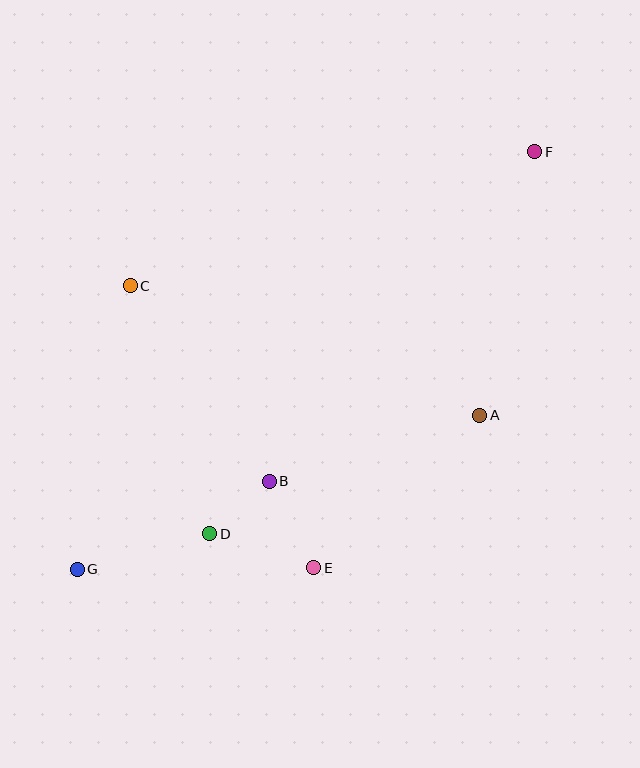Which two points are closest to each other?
Points B and D are closest to each other.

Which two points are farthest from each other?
Points F and G are farthest from each other.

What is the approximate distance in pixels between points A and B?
The distance between A and B is approximately 221 pixels.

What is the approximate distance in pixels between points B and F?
The distance between B and F is approximately 423 pixels.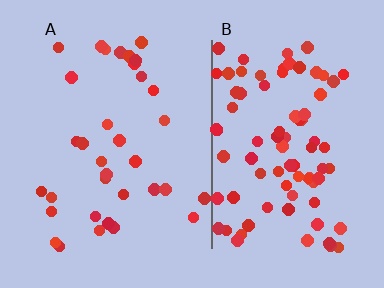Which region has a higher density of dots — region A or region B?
B (the right).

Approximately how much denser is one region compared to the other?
Approximately 2.5× — region B over region A.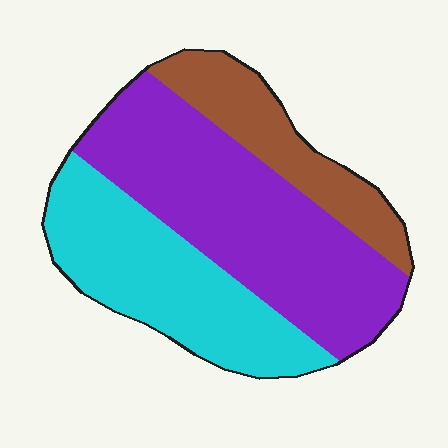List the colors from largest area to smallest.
From largest to smallest: purple, cyan, brown.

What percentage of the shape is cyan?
Cyan takes up about one third (1/3) of the shape.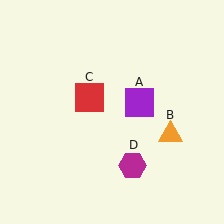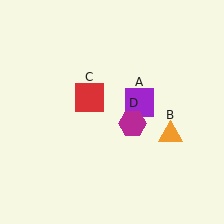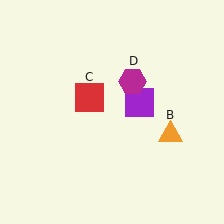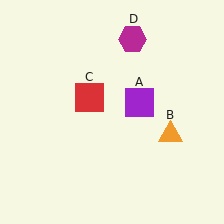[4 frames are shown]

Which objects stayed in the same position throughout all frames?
Purple square (object A) and orange triangle (object B) and red square (object C) remained stationary.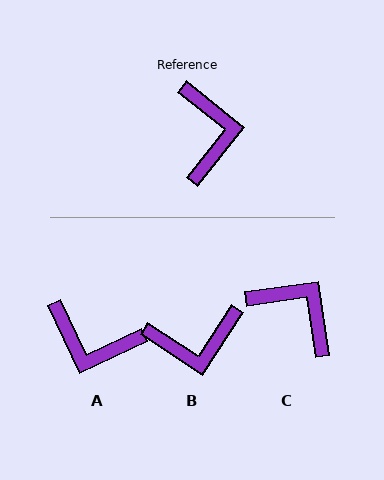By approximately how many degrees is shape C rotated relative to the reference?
Approximately 47 degrees counter-clockwise.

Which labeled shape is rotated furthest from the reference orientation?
A, about 116 degrees away.